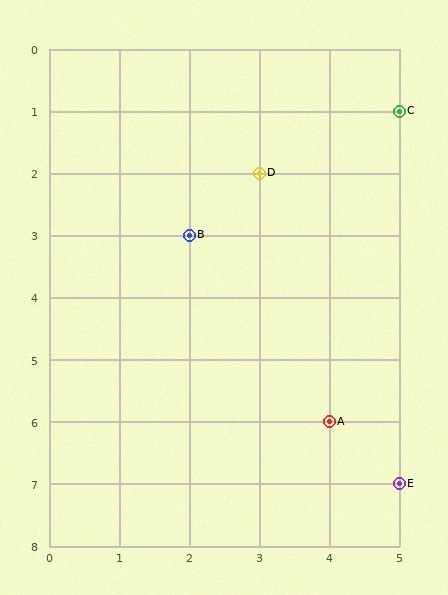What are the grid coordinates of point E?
Point E is at grid coordinates (5, 7).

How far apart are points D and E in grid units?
Points D and E are 2 columns and 5 rows apart (about 5.4 grid units diagonally).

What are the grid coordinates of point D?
Point D is at grid coordinates (3, 2).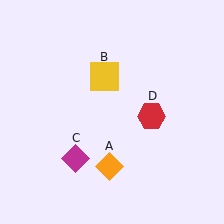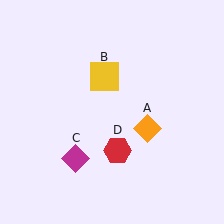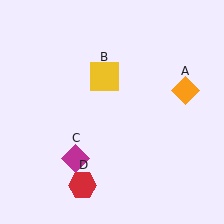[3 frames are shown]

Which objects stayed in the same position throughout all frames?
Yellow square (object B) and magenta diamond (object C) remained stationary.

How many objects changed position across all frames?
2 objects changed position: orange diamond (object A), red hexagon (object D).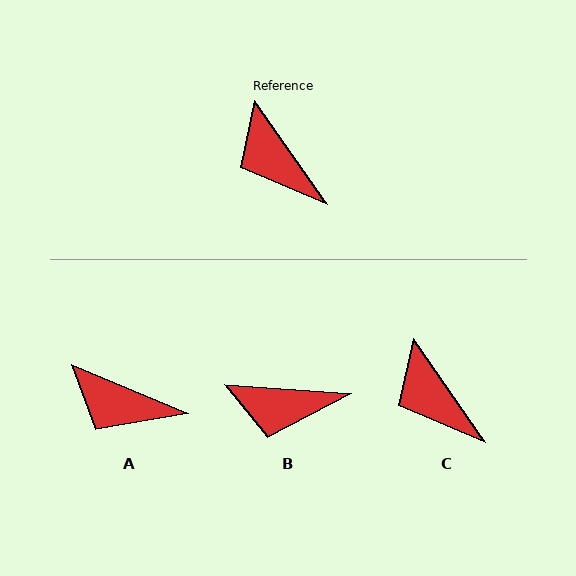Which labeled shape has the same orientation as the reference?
C.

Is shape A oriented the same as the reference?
No, it is off by about 33 degrees.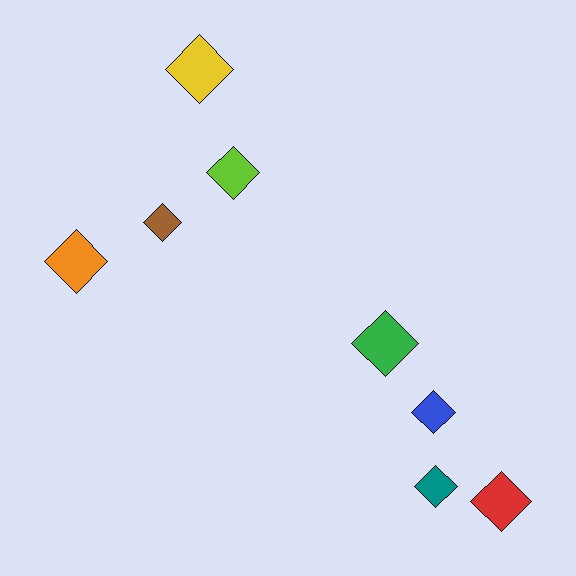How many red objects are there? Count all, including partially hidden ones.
There is 1 red object.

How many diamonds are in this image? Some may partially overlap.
There are 8 diamonds.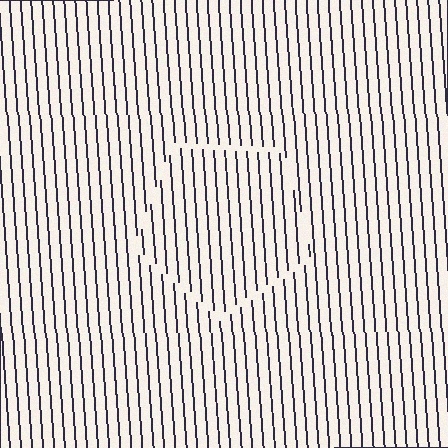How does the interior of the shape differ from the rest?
The interior of the shape contains the same grating, shifted by half a period — the contour is defined by the phase discontinuity where line-ends from the inner and outer gratings abut.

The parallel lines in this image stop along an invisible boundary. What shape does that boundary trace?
An illusory pentagon. The interior of the shape contains the same grating, shifted by half a period — the contour is defined by the phase discontinuity where line-ends from the inner and outer gratings abut.